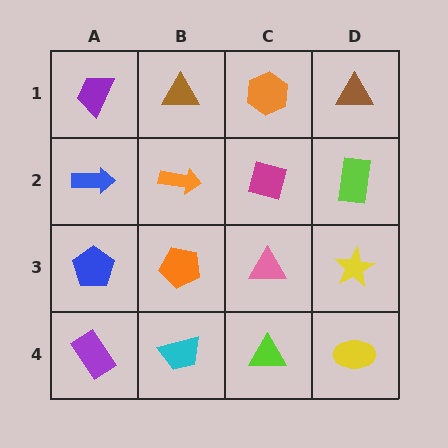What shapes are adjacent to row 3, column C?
A magenta square (row 2, column C), a lime triangle (row 4, column C), an orange pentagon (row 3, column B), a yellow star (row 3, column D).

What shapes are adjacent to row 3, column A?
A blue arrow (row 2, column A), a purple rectangle (row 4, column A), an orange pentagon (row 3, column B).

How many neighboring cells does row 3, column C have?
4.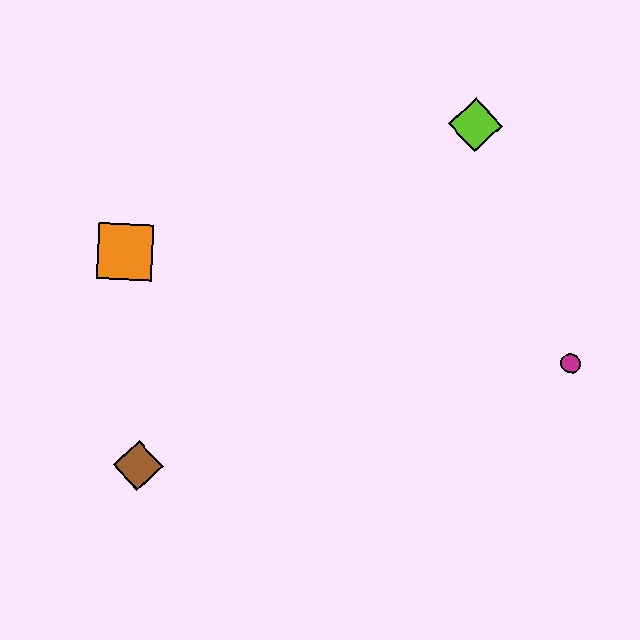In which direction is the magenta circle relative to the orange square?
The magenta circle is to the right of the orange square.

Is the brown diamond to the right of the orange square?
Yes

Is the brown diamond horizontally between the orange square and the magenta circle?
Yes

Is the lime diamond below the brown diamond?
No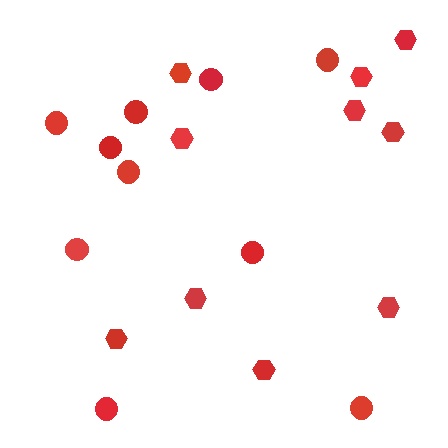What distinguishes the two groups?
There are 2 groups: one group of circles (10) and one group of hexagons (10).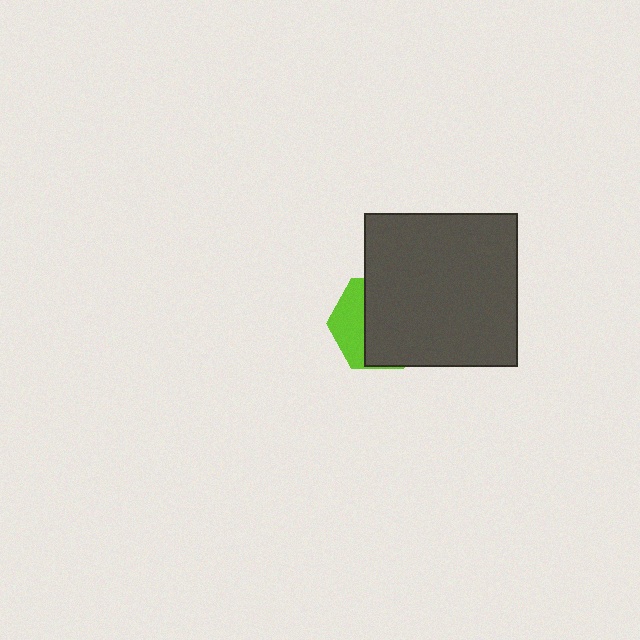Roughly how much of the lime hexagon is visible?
A small part of it is visible (roughly 33%).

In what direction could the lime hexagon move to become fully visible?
The lime hexagon could move left. That would shift it out from behind the dark gray square entirely.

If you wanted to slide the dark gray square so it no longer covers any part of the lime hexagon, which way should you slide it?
Slide it right — that is the most direct way to separate the two shapes.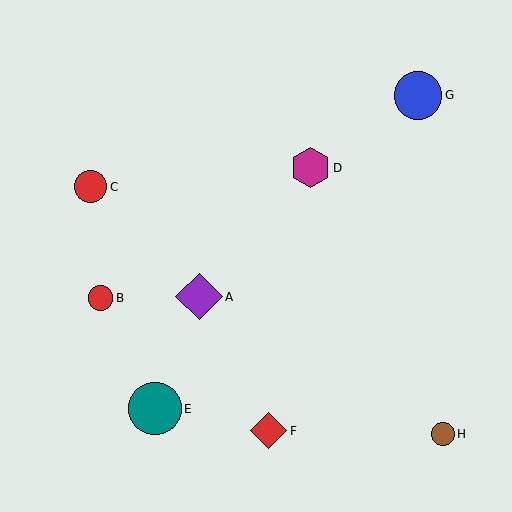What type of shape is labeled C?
Shape C is a red circle.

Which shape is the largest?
The teal circle (labeled E) is the largest.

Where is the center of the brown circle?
The center of the brown circle is at (443, 434).